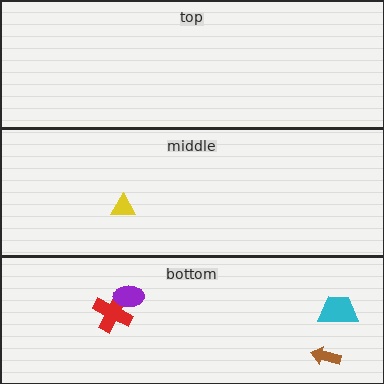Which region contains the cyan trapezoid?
The bottom region.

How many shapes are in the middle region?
1.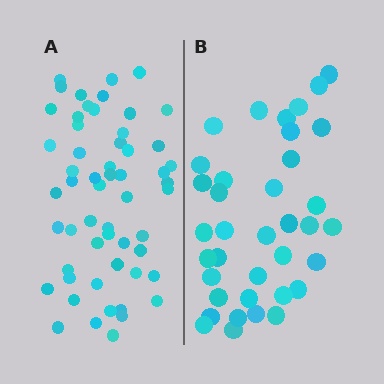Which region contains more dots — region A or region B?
Region A (the left region) has more dots.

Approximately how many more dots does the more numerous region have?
Region A has approximately 20 more dots than region B.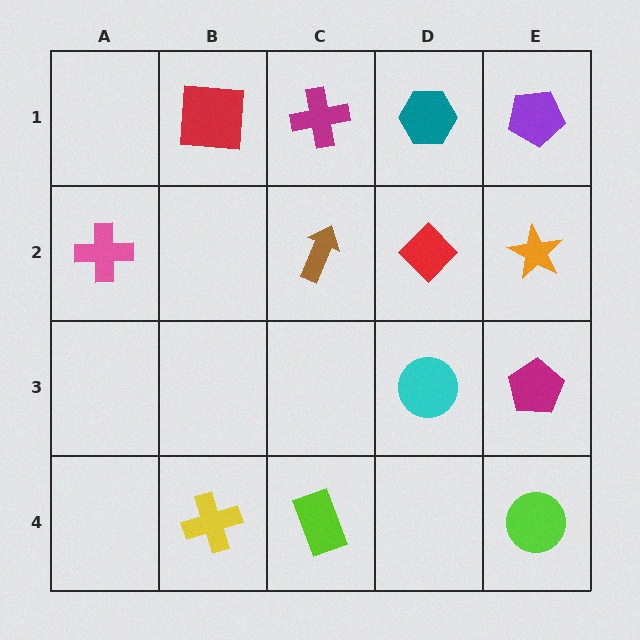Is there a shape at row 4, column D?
No, that cell is empty.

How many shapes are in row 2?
4 shapes.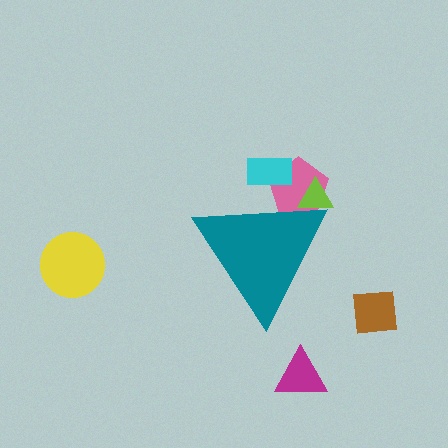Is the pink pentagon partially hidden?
Yes, the pink pentagon is partially hidden behind the teal triangle.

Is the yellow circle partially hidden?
No, the yellow circle is fully visible.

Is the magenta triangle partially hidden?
No, the magenta triangle is fully visible.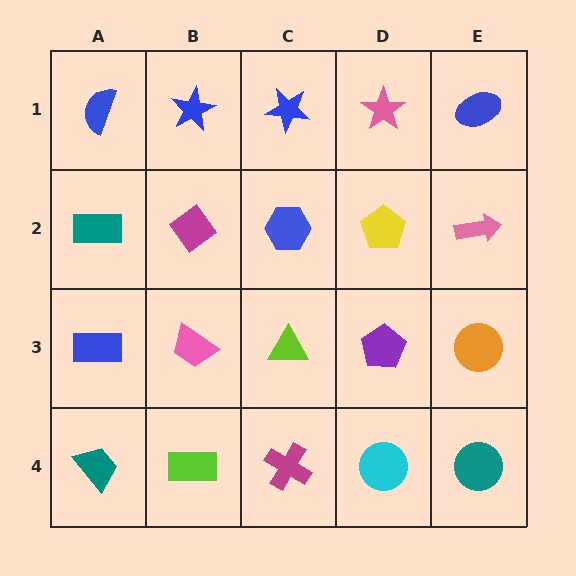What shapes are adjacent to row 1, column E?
A pink arrow (row 2, column E), a pink star (row 1, column D).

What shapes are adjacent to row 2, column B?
A blue star (row 1, column B), a pink trapezoid (row 3, column B), a teal rectangle (row 2, column A), a blue hexagon (row 2, column C).